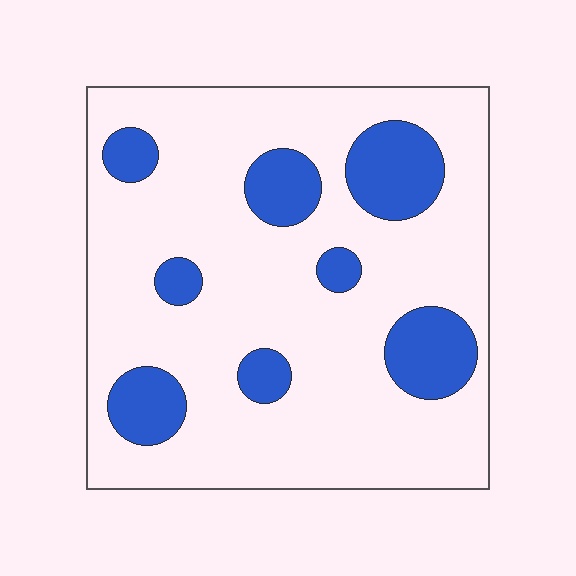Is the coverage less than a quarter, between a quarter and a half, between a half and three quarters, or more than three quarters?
Less than a quarter.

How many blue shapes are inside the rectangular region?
8.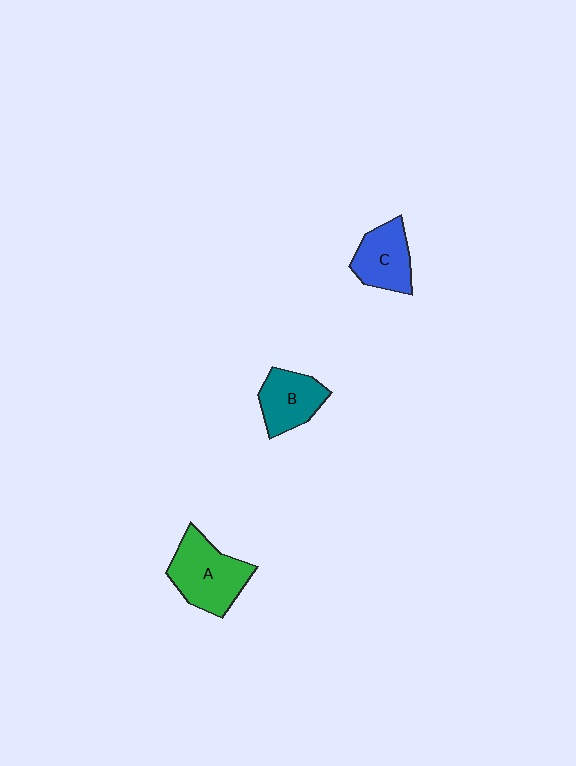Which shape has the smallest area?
Shape B (teal).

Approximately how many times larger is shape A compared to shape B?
Approximately 1.4 times.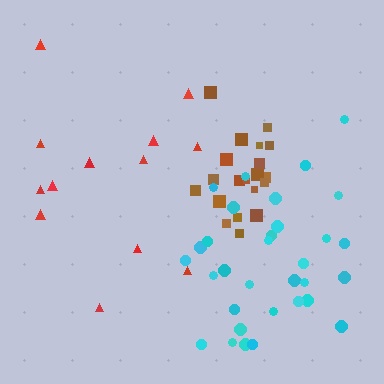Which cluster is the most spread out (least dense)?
Red.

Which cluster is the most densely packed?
Brown.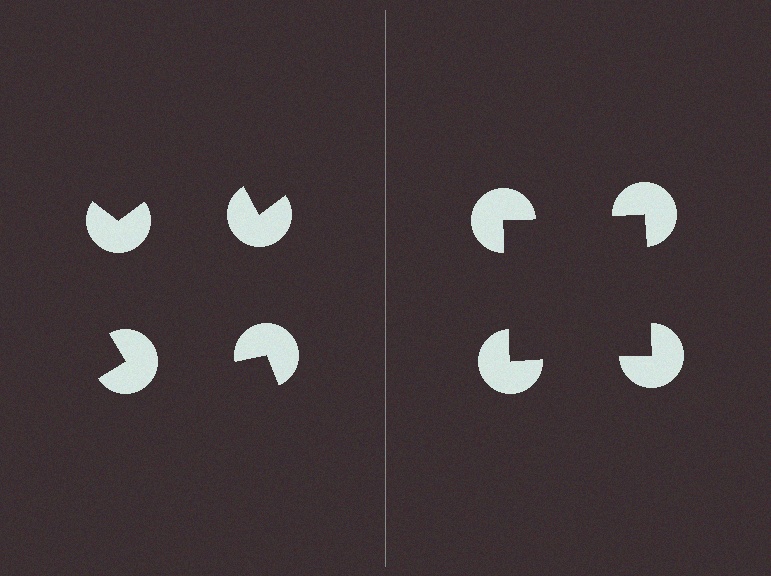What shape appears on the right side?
An illusory square.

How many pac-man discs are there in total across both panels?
8 — 4 on each side.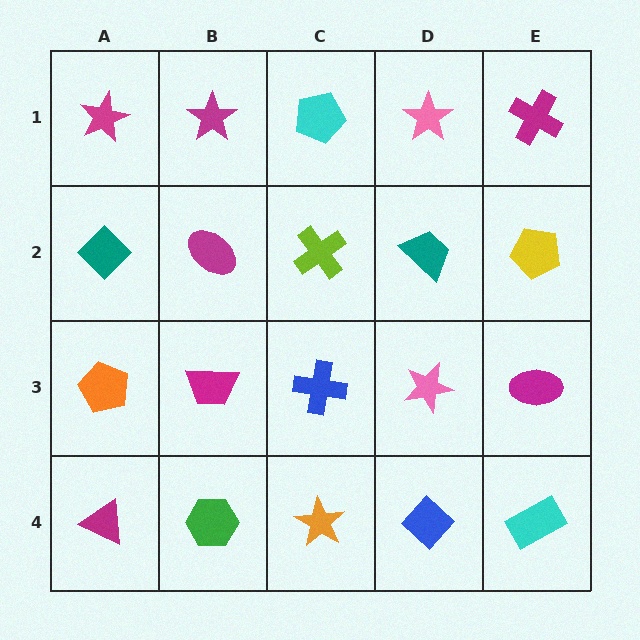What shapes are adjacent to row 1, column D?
A teal trapezoid (row 2, column D), a cyan pentagon (row 1, column C), a magenta cross (row 1, column E).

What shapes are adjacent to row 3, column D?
A teal trapezoid (row 2, column D), a blue diamond (row 4, column D), a blue cross (row 3, column C), a magenta ellipse (row 3, column E).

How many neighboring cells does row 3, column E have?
3.